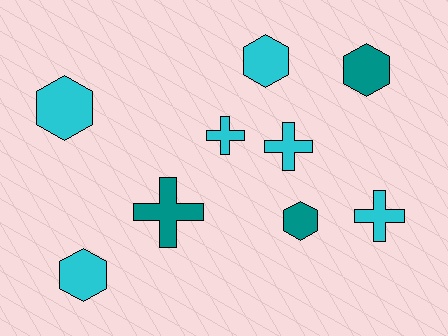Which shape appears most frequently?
Hexagon, with 5 objects.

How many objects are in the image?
There are 9 objects.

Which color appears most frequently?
Cyan, with 6 objects.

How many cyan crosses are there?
There are 3 cyan crosses.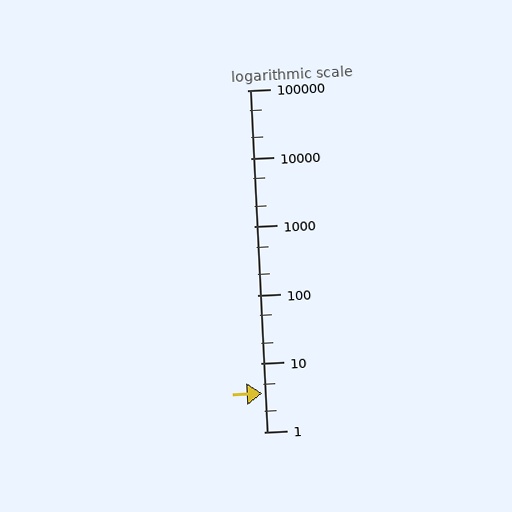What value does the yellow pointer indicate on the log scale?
The pointer indicates approximately 3.6.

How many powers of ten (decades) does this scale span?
The scale spans 5 decades, from 1 to 100000.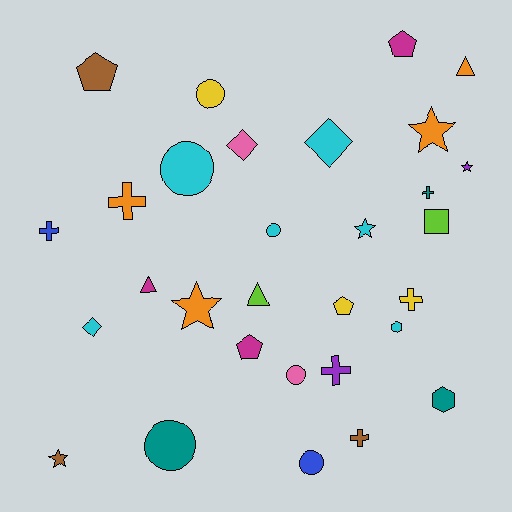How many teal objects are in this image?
There are 3 teal objects.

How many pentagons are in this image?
There are 4 pentagons.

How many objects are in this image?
There are 30 objects.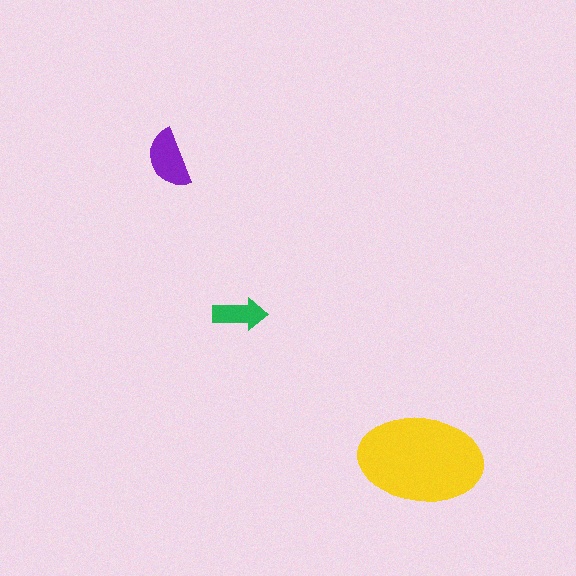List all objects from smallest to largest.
The green arrow, the purple semicircle, the yellow ellipse.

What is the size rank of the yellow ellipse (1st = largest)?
1st.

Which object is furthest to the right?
The yellow ellipse is rightmost.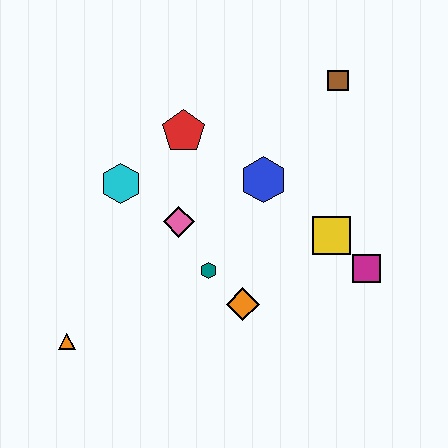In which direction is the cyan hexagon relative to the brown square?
The cyan hexagon is to the left of the brown square.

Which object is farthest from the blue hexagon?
The orange triangle is farthest from the blue hexagon.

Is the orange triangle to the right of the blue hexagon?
No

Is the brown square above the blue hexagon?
Yes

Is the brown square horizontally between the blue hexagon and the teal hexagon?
No